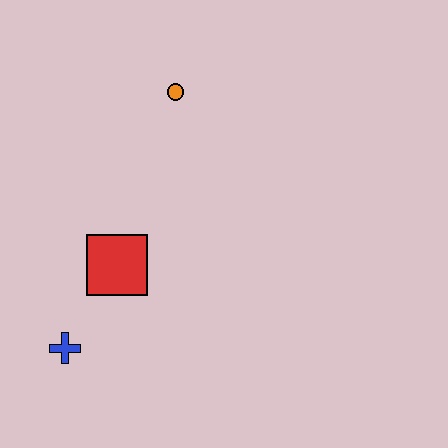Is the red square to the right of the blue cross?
Yes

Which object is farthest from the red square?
The orange circle is farthest from the red square.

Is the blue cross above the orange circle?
No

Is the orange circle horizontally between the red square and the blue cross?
No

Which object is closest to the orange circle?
The red square is closest to the orange circle.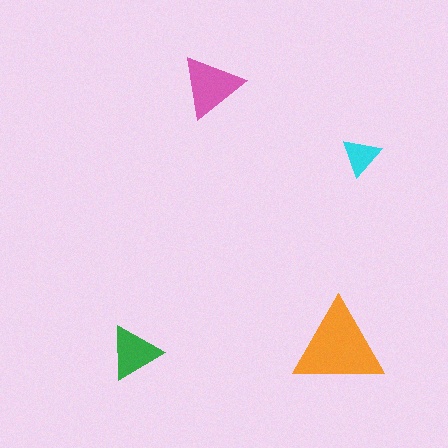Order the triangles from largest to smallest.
the orange one, the pink one, the green one, the cyan one.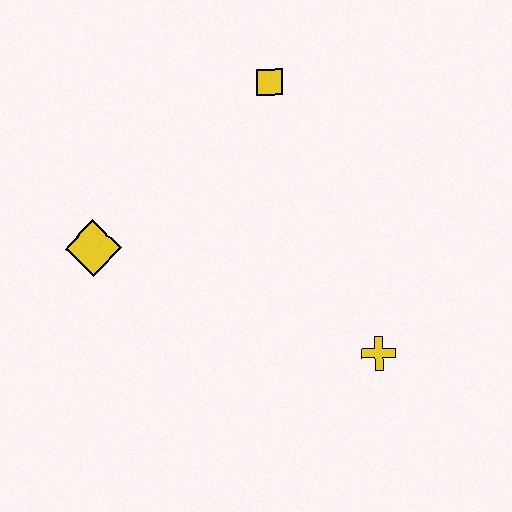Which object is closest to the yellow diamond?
The yellow square is closest to the yellow diamond.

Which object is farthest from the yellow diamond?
The yellow cross is farthest from the yellow diamond.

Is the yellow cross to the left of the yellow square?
No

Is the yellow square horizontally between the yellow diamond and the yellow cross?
Yes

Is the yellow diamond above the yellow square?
No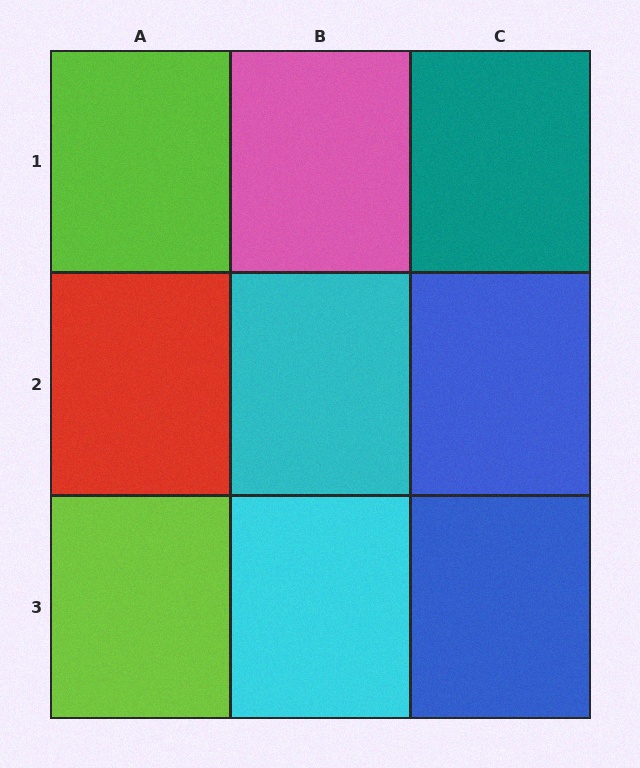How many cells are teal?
1 cell is teal.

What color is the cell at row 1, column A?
Lime.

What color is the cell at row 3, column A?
Lime.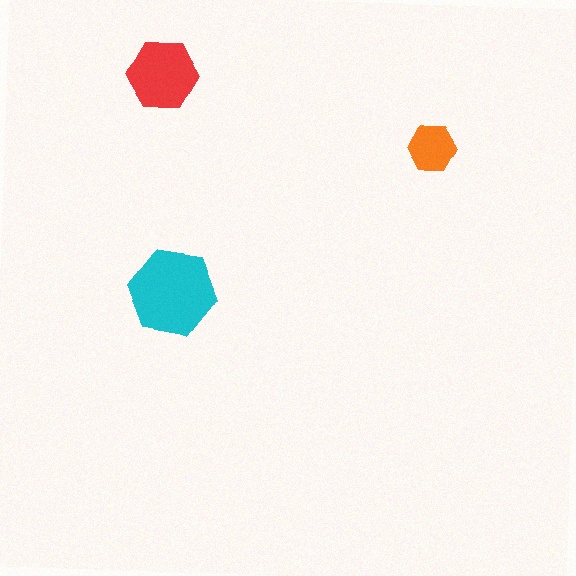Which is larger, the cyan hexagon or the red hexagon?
The cyan one.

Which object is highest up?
The red hexagon is topmost.